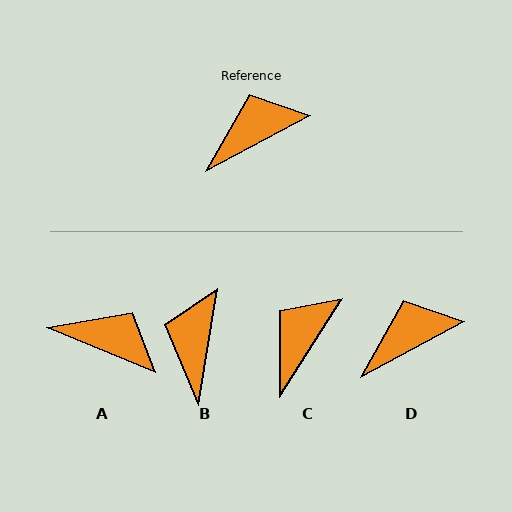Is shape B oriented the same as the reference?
No, it is off by about 53 degrees.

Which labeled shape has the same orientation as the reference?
D.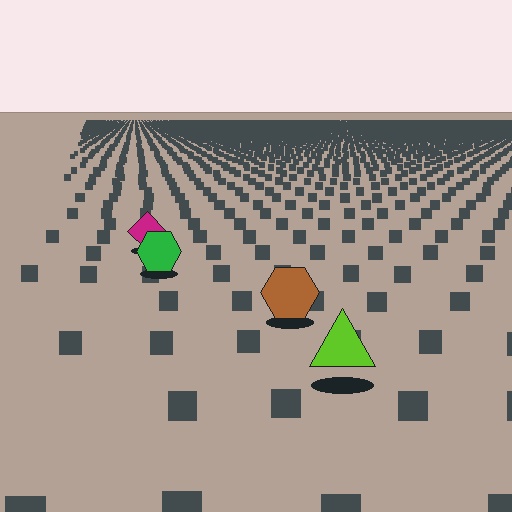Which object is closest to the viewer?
The lime triangle is closest. The texture marks near it are larger and more spread out.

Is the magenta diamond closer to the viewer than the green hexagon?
No. The green hexagon is closer — you can tell from the texture gradient: the ground texture is coarser near it.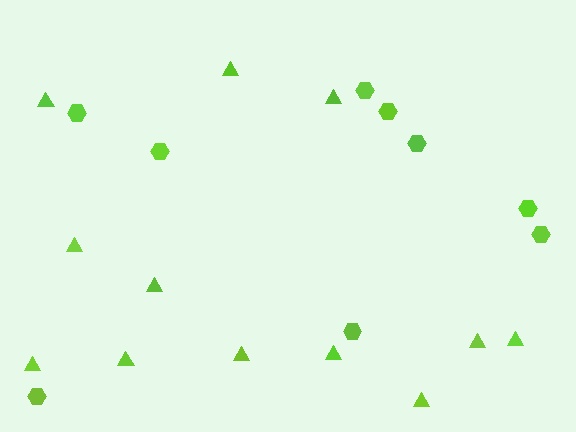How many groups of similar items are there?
There are 2 groups: one group of triangles (12) and one group of hexagons (9).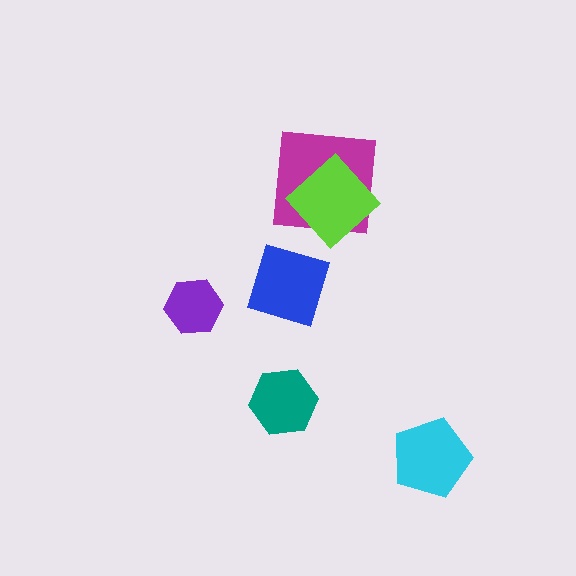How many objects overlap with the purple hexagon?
0 objects overlap with the purple hexagon.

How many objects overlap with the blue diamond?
0 objects overlap with the blue diamond.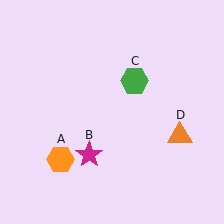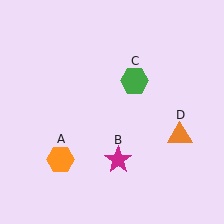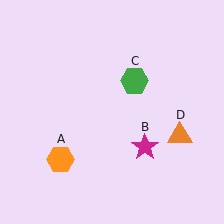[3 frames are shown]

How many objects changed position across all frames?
1 object changed position: magenta star (object B).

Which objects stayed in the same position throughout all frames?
Orange hexagon (object A) and green hexagon (object C) and orange triangle (object D) remained stationary.